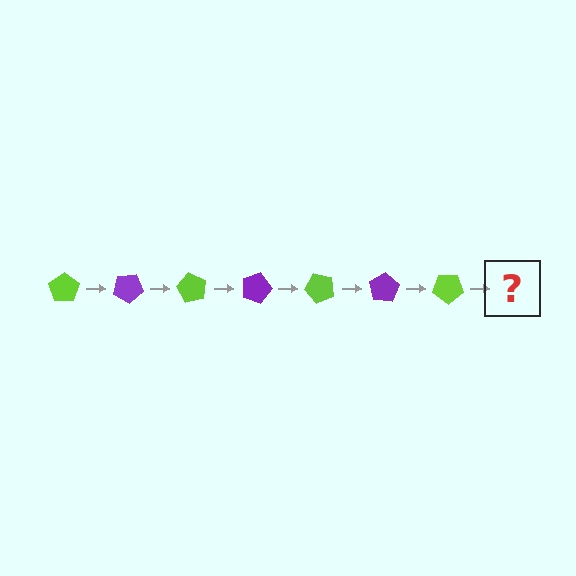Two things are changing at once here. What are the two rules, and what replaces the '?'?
The two rules are that it rotates 30 degrees each step and the color cycles through lime and purple. The '?' should be a purple pentagon, rotated 210 degrees from the start.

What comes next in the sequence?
The next element should be a purple pentagon, rotated 210 degrees from the start.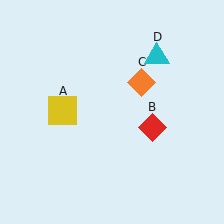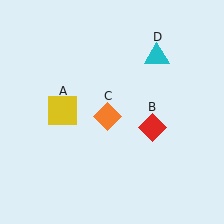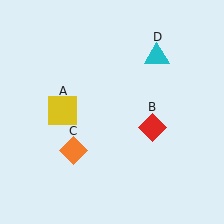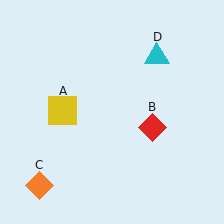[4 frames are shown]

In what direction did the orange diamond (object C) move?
The orange diamond (object C) moved down and to the left.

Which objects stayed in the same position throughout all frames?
Yellow square (object A) and red diamond (object B) and cyan triangle (object D) remained stationary.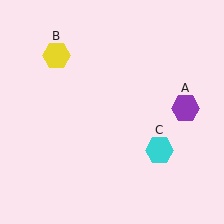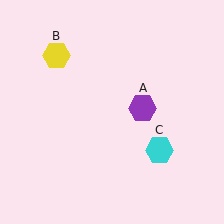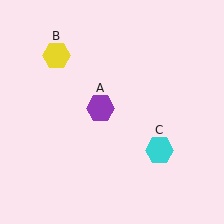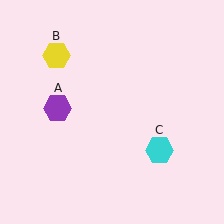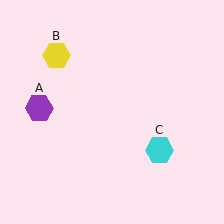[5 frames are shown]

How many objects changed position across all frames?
1 object changed position: purple hexagon (object A).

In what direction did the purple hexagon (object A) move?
The purple hexagon (object A) moved left.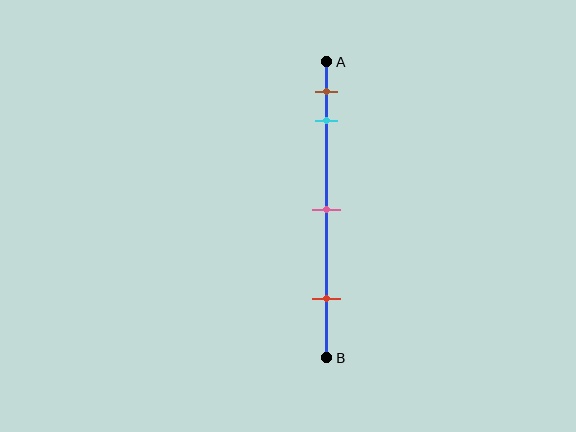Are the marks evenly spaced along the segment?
No, the marks are not evenly spaced.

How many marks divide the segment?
There are 4 marks dividing the segment.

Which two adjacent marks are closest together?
The brown and cyan marks are the closest adjacent pair.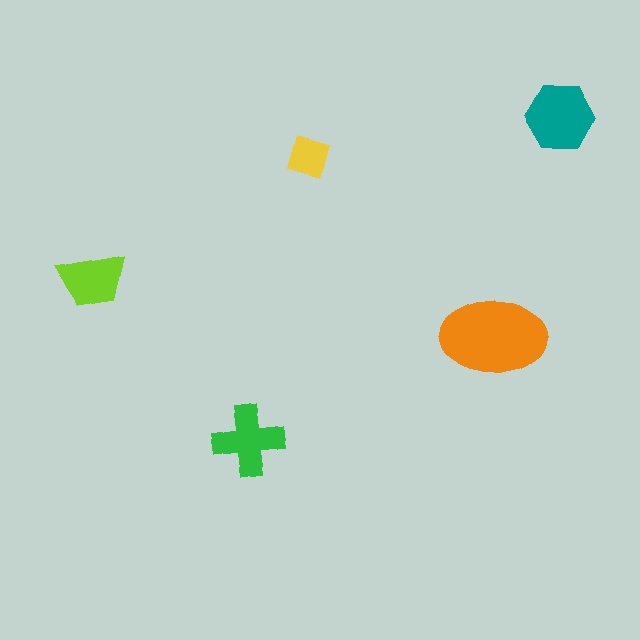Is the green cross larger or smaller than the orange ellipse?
Smaller.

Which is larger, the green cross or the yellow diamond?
The green cross.